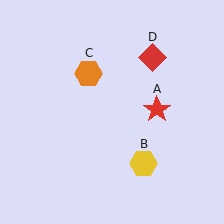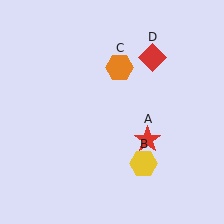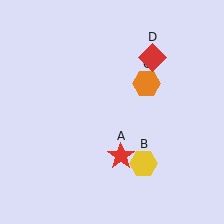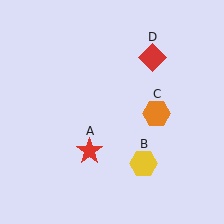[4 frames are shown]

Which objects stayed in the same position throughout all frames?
Yellow hexagon (object B) and red diamond (object D) remained stationary.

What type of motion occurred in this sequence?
The red star (object A), orange hexagon (object C) rotated clockwise around the center of the scene.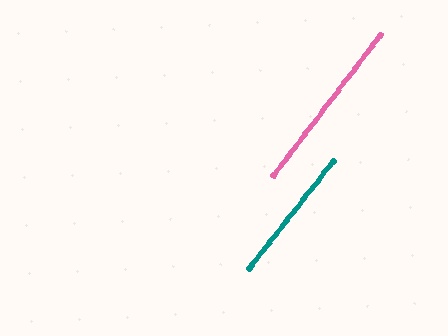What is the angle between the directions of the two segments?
Approximately 1 degree.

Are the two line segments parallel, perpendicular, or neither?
Parallel — their directions differ by only 0.7°.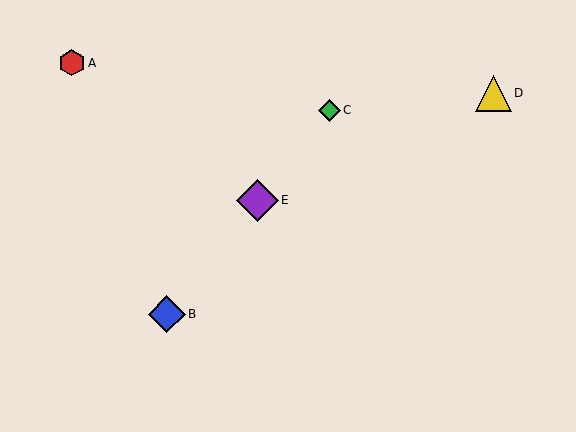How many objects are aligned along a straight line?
3 objects (B, C, E) are aligned along a straight line.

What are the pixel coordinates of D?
Object D is at (493, 93).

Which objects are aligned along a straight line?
Objects B, C, E are aligned along a straight line.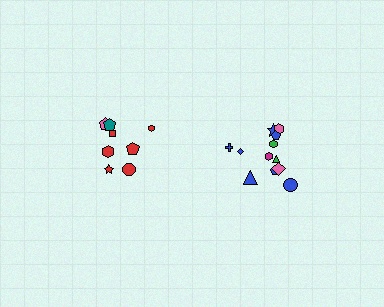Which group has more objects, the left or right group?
The right group.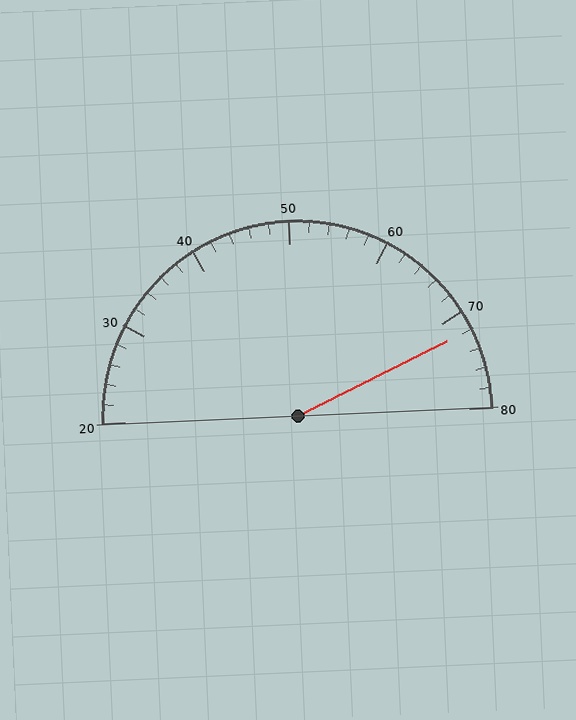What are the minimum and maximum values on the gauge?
The gauge ranges from 20 to 80.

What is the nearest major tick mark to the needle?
The nearest major tick mark is 70.